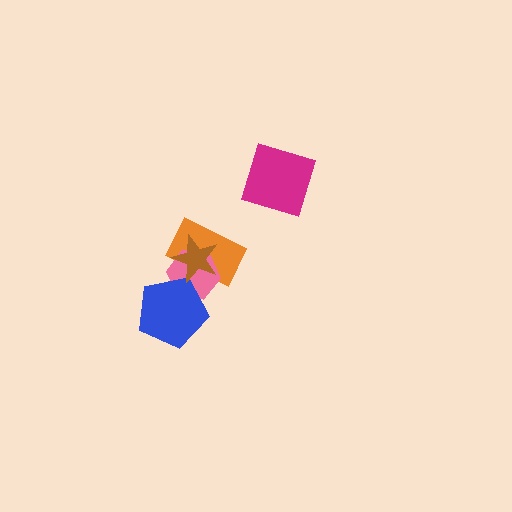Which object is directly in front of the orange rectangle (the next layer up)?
The pink hexagon is directly in front of the orange rectangle.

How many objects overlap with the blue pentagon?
1 object overlaps with the blue pentagon.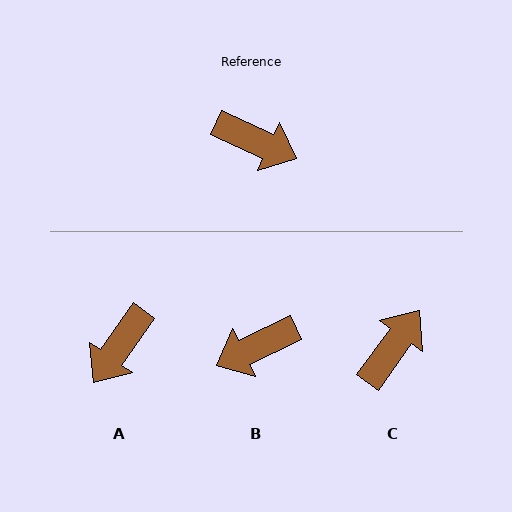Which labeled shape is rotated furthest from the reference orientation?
B, about 130 degrees away.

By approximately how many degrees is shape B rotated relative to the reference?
Approximately 130 degrees clockwise.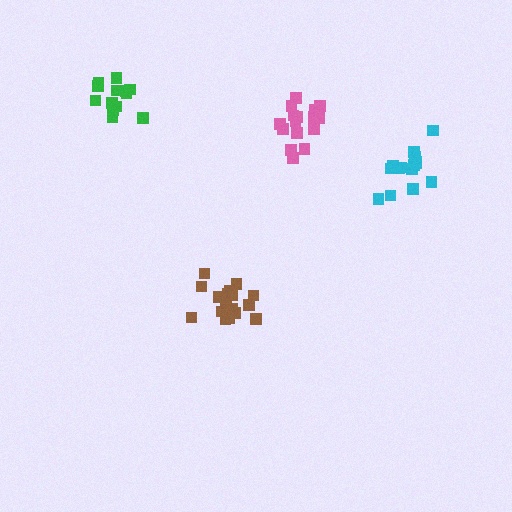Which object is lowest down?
The brown cluster is bottommost.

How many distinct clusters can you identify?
There are 4 distinct clusters.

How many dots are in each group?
Group 1: 16 dots, Group 2: 18 dots, Group 3: 15 dots, Group 4: 15 dots (64 total).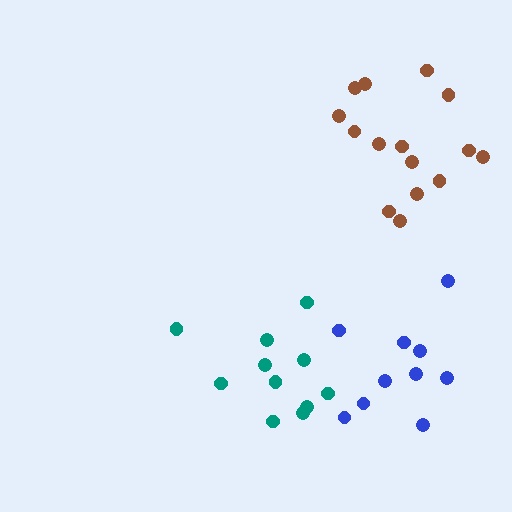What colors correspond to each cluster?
The clusters are colored: blue, brown, teal.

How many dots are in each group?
Group 1: 10 dots, Group 2: 15 dots, Group 3: 11 dots (36 total).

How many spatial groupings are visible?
There are 3 spatial groupings.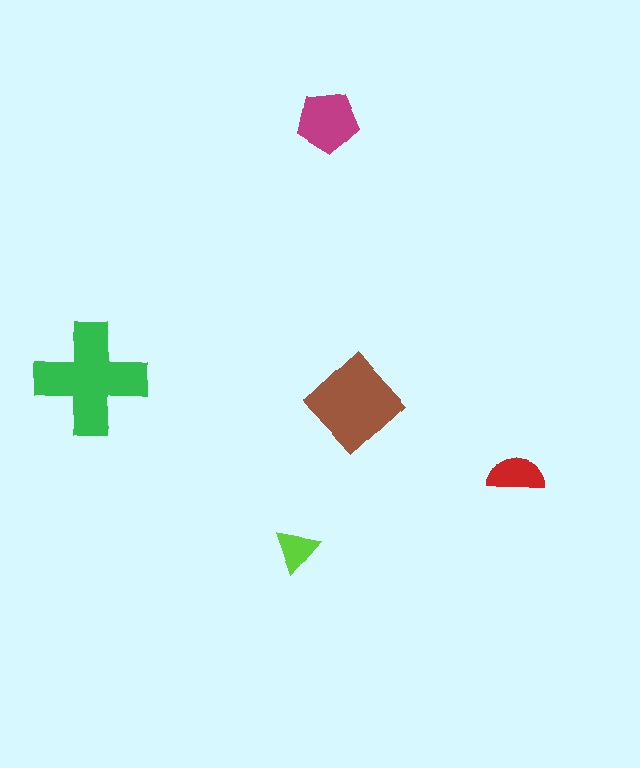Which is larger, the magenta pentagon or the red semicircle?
The magenta pentagon.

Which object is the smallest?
The lime triangle.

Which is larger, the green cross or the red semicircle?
The green cross.